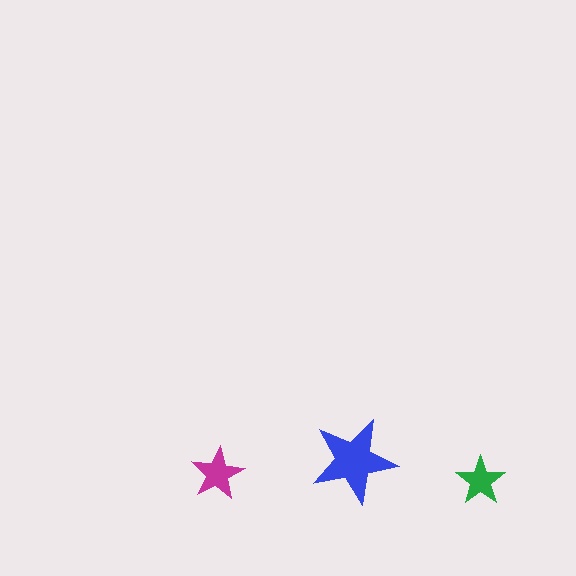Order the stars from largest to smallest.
the blue one, the magenta one, the green one.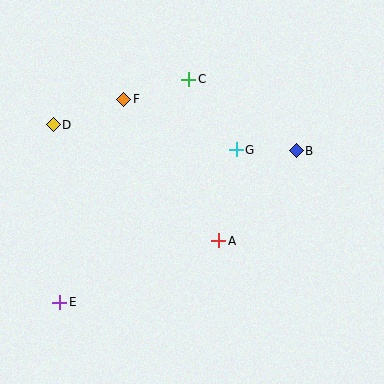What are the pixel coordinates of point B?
Point B is at (296, 151).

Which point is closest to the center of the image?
Point A at (219, 241) is closest to the center.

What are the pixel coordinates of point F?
Point F is at (124, 99).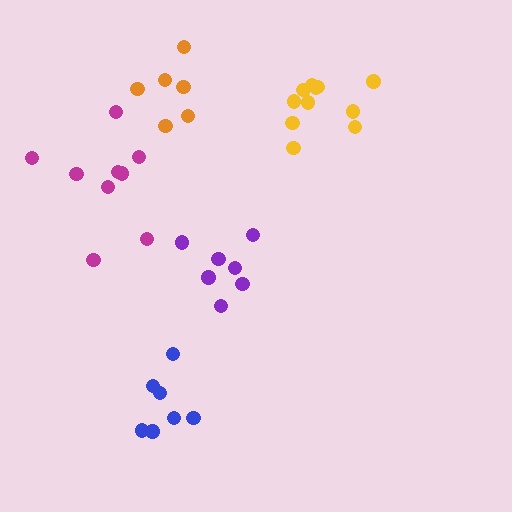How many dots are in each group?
Group 1: 7 dots, Group 2: 11 dots, Group 3: 6 dots, Group 4: 7 dots, Group 5: 9 dots (40 total).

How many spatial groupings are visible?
There are 5 spatial groupings.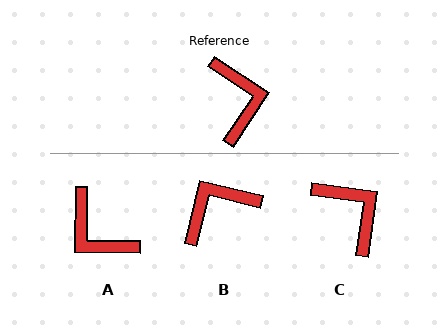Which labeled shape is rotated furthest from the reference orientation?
A, about 147 degrees away.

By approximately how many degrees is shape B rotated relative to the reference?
Approximately 110 degrees counter-clockwise.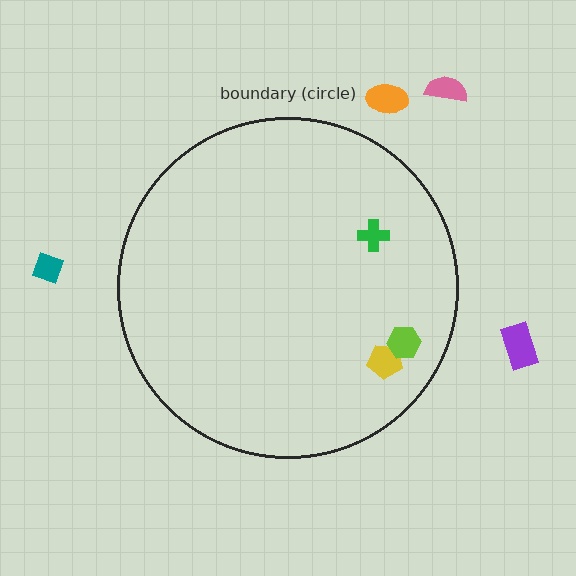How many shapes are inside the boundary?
3 inside, 4 outside.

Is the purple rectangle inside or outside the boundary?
Outside.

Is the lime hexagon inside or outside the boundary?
Inside.